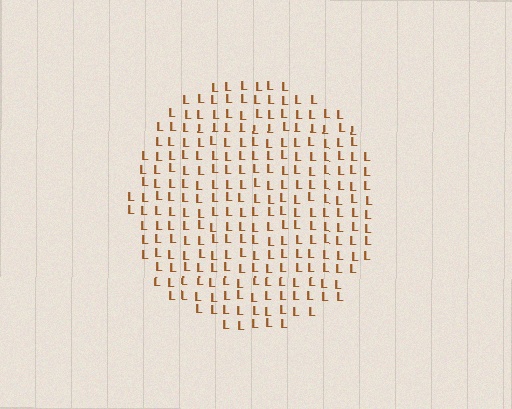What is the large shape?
The large shape is a circle.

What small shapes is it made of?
It is made of small letter L's.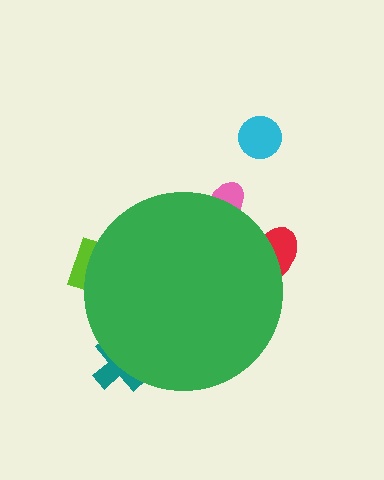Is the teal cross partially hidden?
Yes, the teal cross is partially hidden behind the green circle.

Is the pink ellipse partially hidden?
Yes, the pink ellipse is partially hidden behind the green circle.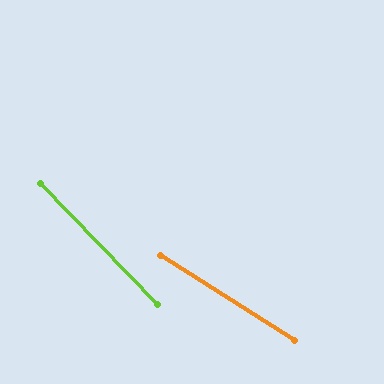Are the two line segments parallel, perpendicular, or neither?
Neither parallel nor perpendicular — they differ by about 13°.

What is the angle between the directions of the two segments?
Approximately 13 degrees.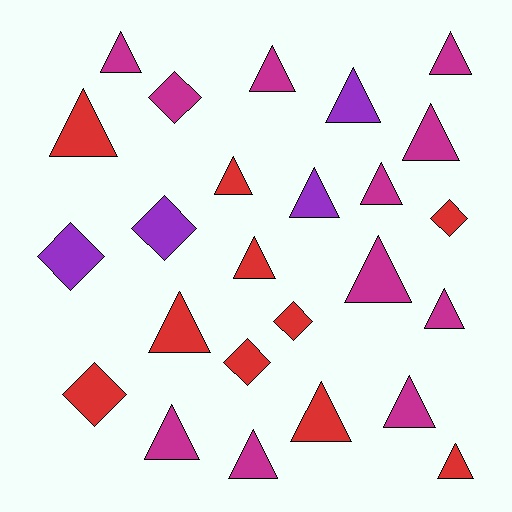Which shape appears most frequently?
Triangle, with 18 objects.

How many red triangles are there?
There are 6 red triangles.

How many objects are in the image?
There are 25 objects.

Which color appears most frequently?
Magenta, with 11 objects.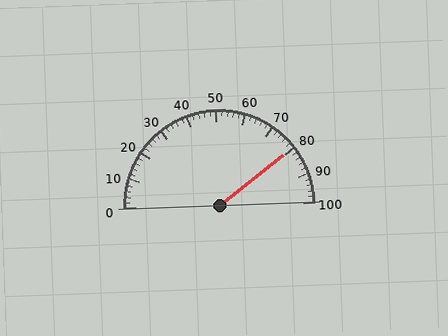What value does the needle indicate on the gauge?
The needle indicates approximately 80.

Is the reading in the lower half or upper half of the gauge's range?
The reading is in the upper half of the range (0 to 100).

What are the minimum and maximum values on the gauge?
The gauge ranges from 0 to 100.